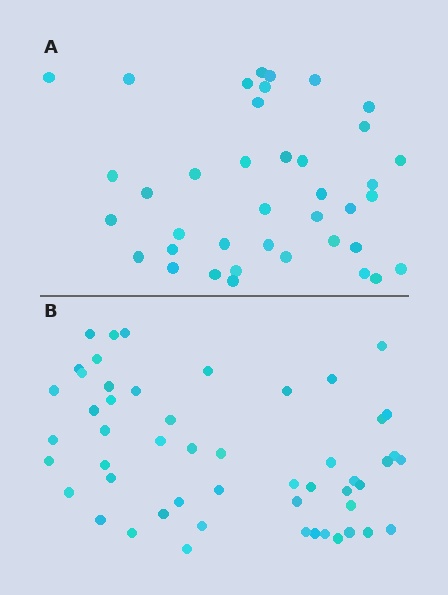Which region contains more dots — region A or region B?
Region B (the bottom region) has more dots.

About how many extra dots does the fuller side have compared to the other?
Region B has approximately 15 more dots than region A.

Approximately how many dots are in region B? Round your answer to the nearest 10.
About 50 dots. (The exact count is 52, which rounds to 50.)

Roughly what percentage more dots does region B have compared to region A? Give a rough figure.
About 35% more.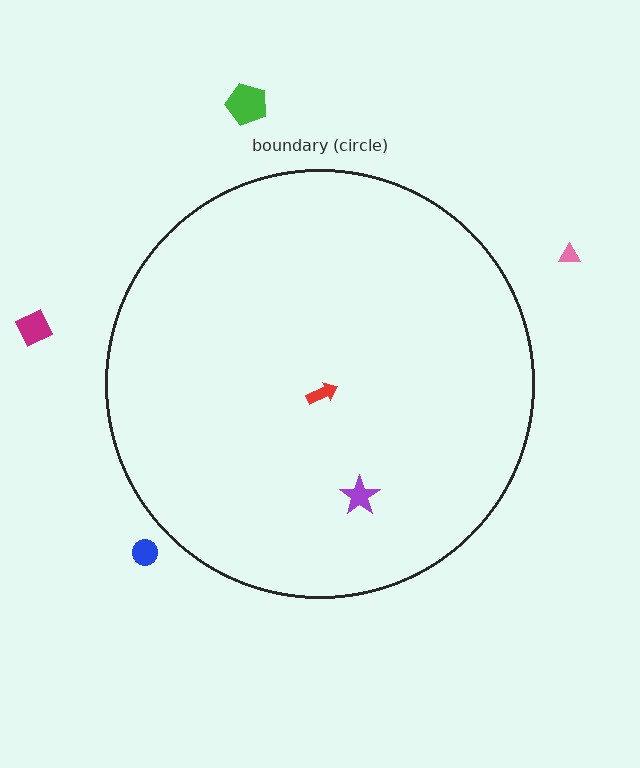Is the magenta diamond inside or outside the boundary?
Outside.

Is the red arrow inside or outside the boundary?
Inside.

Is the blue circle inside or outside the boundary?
Outside.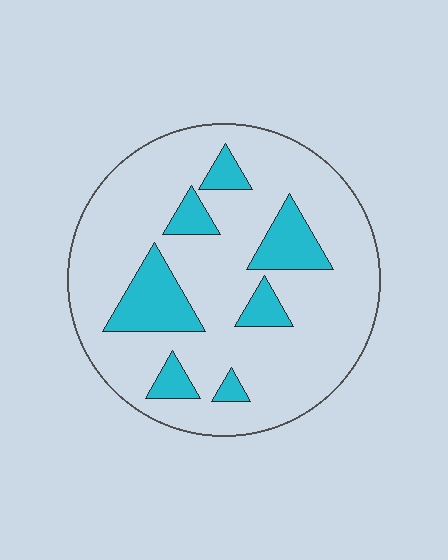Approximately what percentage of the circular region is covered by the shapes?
Approximately 20%.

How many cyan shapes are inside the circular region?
7.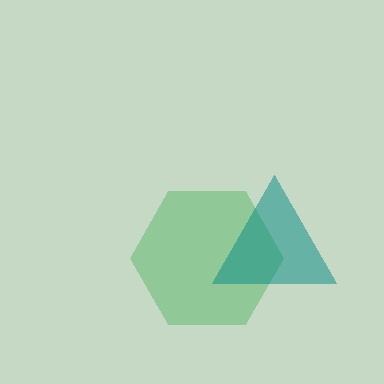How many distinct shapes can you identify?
There are 2 distinct shapes: a green hexagon, a teal triangle.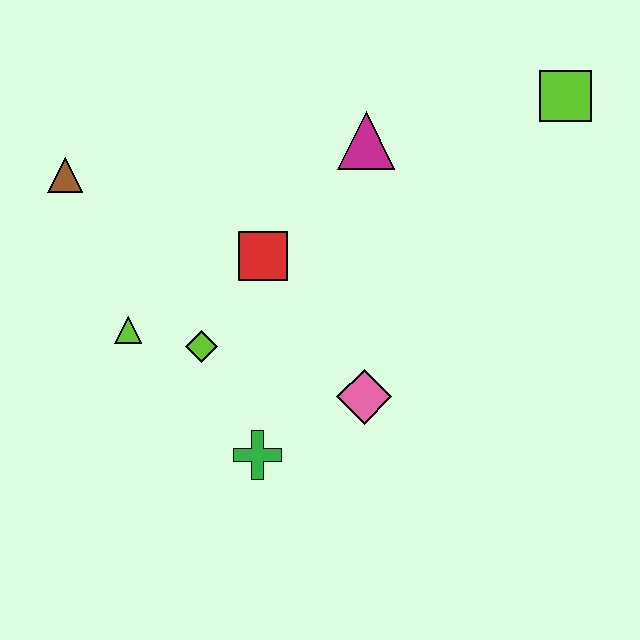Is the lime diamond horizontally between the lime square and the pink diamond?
No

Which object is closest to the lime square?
The magenta triangle is closest to the lime square.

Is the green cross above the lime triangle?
No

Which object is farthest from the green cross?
The lime square is farthest from the green cross.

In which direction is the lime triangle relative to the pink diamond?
The lime triangle is to the left of the pink diamond.